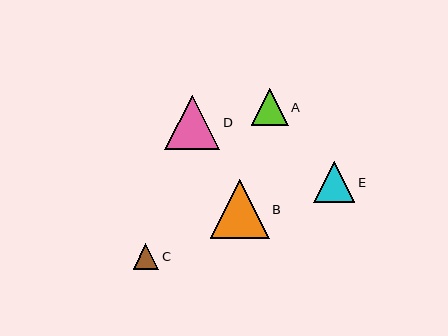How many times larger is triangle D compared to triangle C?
Triangle D is approximately 2.1 times the size of triangle C.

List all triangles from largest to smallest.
From largest to smallest: B, D, E, A, C.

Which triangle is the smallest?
Triangle C is the smallest with a size of approximately 26 pixels.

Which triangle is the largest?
Triangle B is the largest with a size of approximately 59 pixels.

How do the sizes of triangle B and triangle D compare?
Triangle B and triangle D are approximately the same size.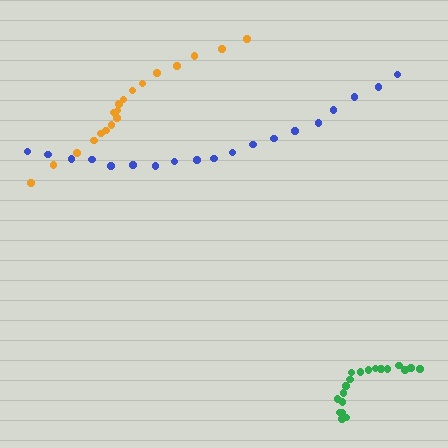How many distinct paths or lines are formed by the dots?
There are 3 distinct paths.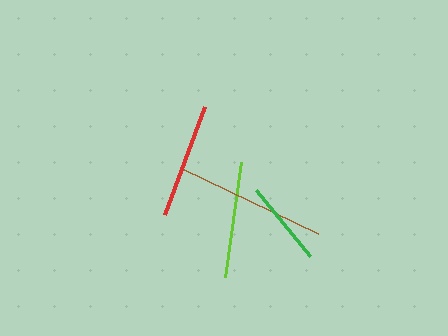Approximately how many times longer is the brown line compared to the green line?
The brown line is approximately 1.7 times the length of the green line.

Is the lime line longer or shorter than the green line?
The lime line is longer than the green line.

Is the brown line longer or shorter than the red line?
The brown line is longer than the red line.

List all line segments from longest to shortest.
From longest to shortest: brown, lime, red, green.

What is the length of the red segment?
The red segment is approximately 114 pixels long.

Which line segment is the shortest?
The green line is the shortest at approximately 86 pixels.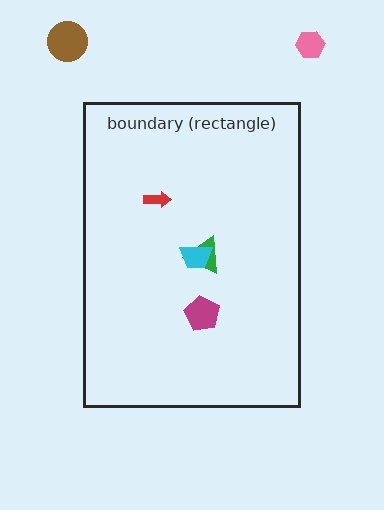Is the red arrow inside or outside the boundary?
Inside.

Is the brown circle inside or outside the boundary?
Outside.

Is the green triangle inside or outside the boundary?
Inside.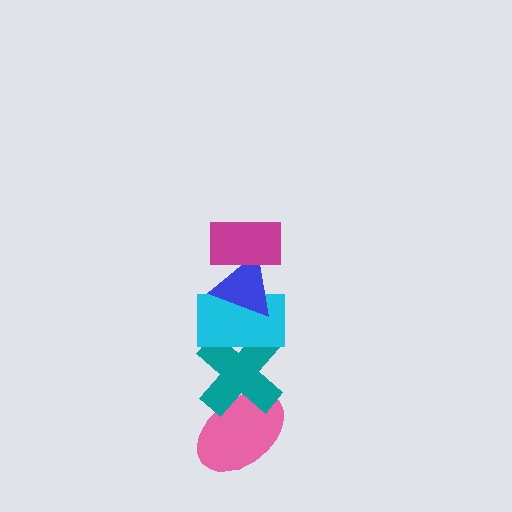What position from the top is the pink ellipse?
The pink ellipse is 5th from the top.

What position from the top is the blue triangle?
The blue triangle is 2nd from the top.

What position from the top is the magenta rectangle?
The magenta rectangle is 1st from the top.